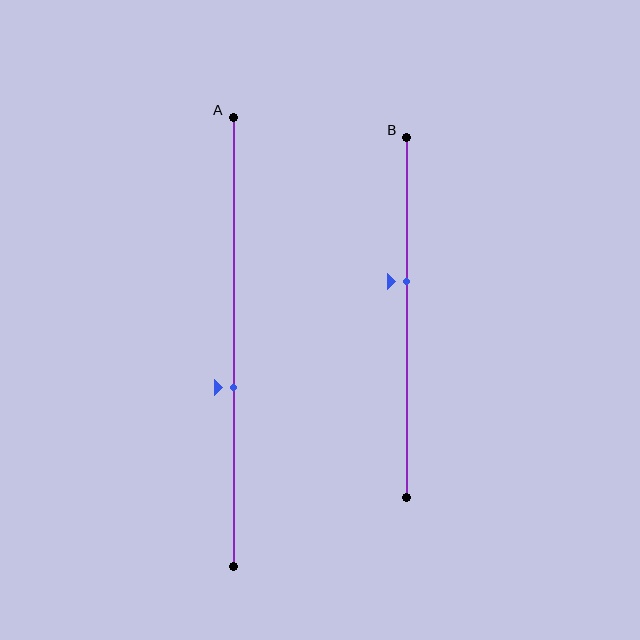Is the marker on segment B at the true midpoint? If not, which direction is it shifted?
No, the marker on segment B is shifted upward by about 10% of the segment length.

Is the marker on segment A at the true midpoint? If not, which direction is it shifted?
No, the marker on segment A is shifted downward by about 10% of the segment length.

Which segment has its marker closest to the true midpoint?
Segment B has its marker closest to the true midpoint.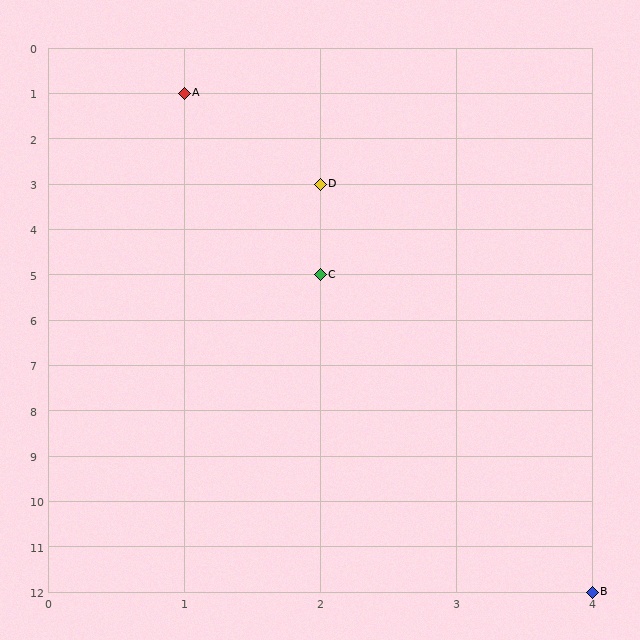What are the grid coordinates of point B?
Point B is at grid coordinates (4, 12).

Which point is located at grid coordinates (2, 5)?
Point C is at (2, 5).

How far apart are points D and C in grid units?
Points D and C are 2 rows apart.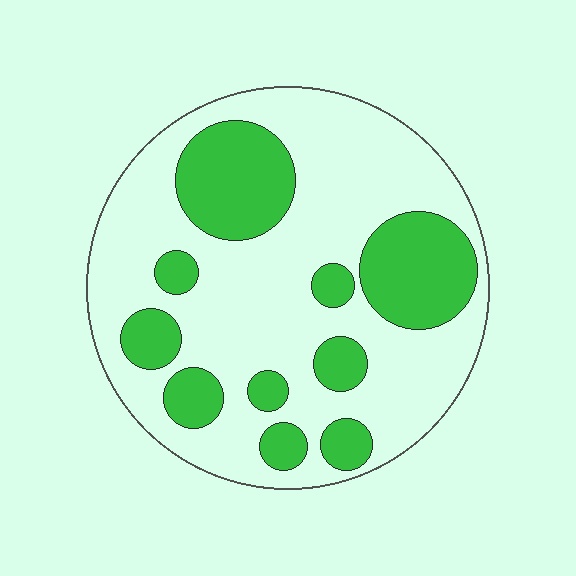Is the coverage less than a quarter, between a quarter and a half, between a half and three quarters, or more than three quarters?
Between a quarter and a half.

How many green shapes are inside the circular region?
10.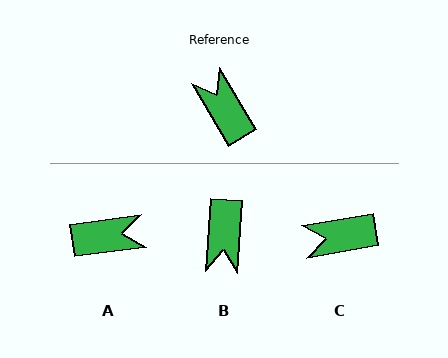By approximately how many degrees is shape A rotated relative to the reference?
Approximately 113 degrees clockwise.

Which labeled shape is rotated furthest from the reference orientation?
B, about 145 degrees away.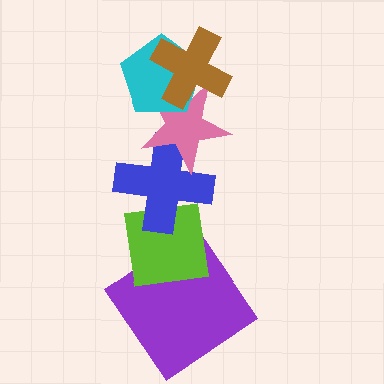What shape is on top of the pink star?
The cyan pentagon is on top of the pink star.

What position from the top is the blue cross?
The blue cross is 4th from the top.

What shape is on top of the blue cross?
The pink star is on top of the blue cross.